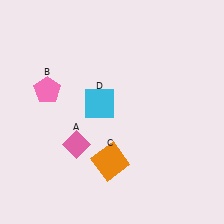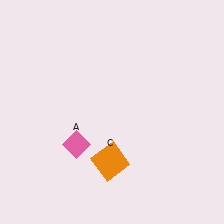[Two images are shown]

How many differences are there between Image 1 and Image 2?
There are 2 differences between the two images.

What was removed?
The cyan square (D), the pink pentagon (B) were removed in Image 2.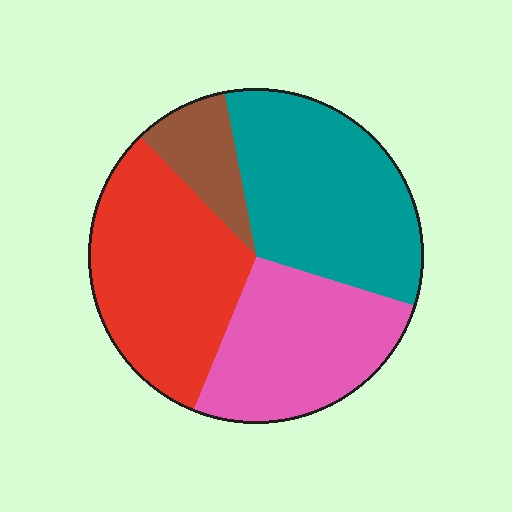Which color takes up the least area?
Brown, at roughly 10%.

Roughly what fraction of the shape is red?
Red takes up between a sixth and a third of the shape.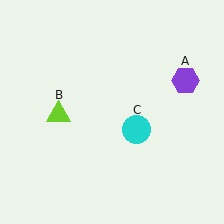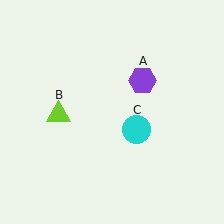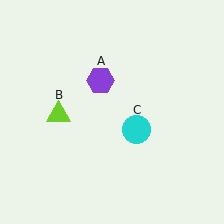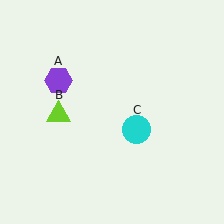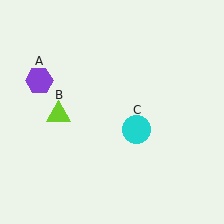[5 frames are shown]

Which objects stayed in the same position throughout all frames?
Lime triangle (object B) and cyan circle (object C) remained stationary.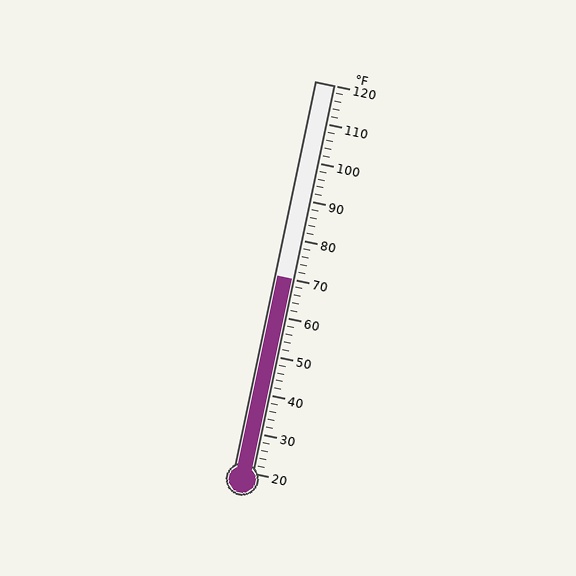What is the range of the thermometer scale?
The thermometer scale ranges from 20°F to 120°F.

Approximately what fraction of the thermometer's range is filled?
The thermometer is filled to approximately 50% of its range.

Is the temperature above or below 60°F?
The temperature is above 60°F.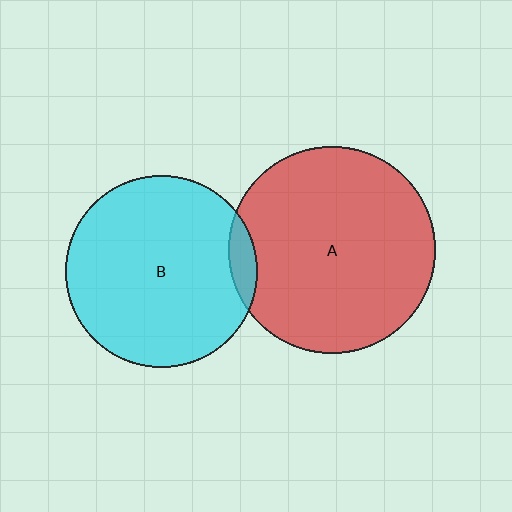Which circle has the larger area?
Circle A (red).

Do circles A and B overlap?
Yes.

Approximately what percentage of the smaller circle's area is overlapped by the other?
Approximately 5%.